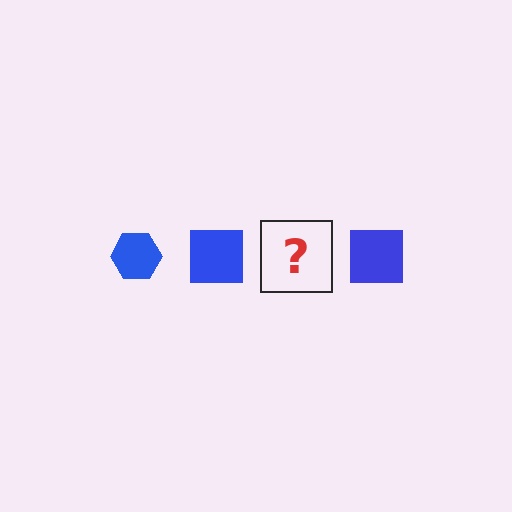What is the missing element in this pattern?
The missing element is a blue hexagon.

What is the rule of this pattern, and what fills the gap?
The rule is that the pattern cycles through hexagon, square shapes in blue. The gap should be filled with a blue hexagon.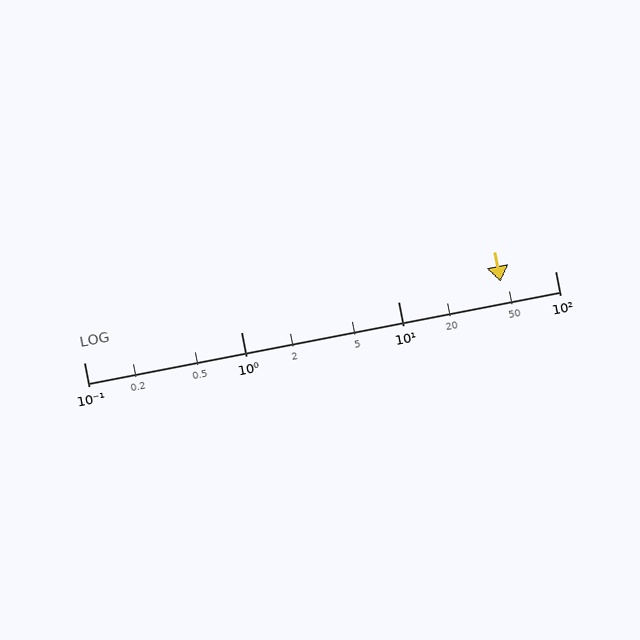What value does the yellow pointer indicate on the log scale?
The pointer indicates approximately 45.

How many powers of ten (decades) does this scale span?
The scale spans 3 decades, from 0.1 to 100.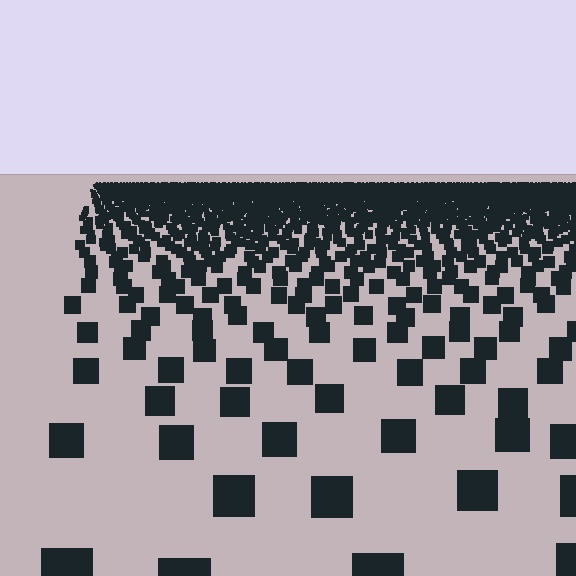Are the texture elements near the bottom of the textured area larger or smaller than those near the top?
Larger. Near the bottom, elements are closer to the viewer and appear at a bigger on-screen size.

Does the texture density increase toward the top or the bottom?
Density increases toward the top.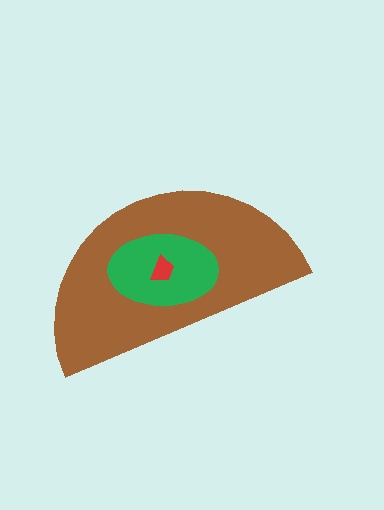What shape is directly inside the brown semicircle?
The green ellipse.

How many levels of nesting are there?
3.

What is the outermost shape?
The brown semicircle.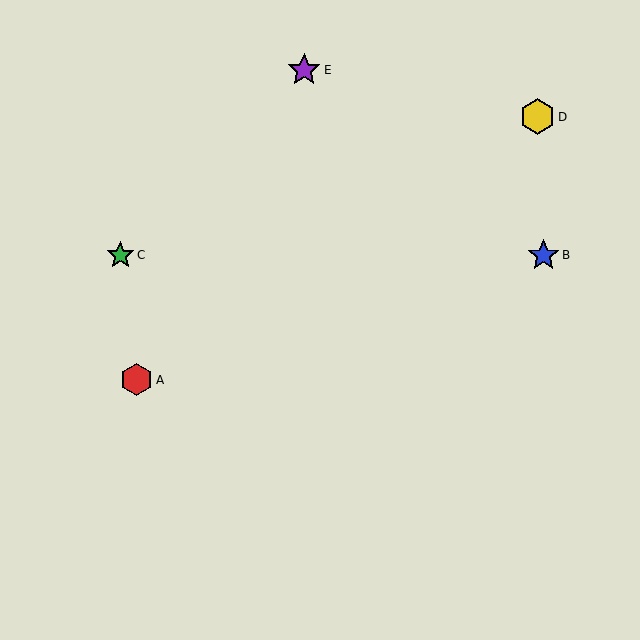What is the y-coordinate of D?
Object D is at y≈117.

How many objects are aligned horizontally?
2 objects (B, C) are aligned horizontally.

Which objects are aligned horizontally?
Objects B, C are aligned horizontally.